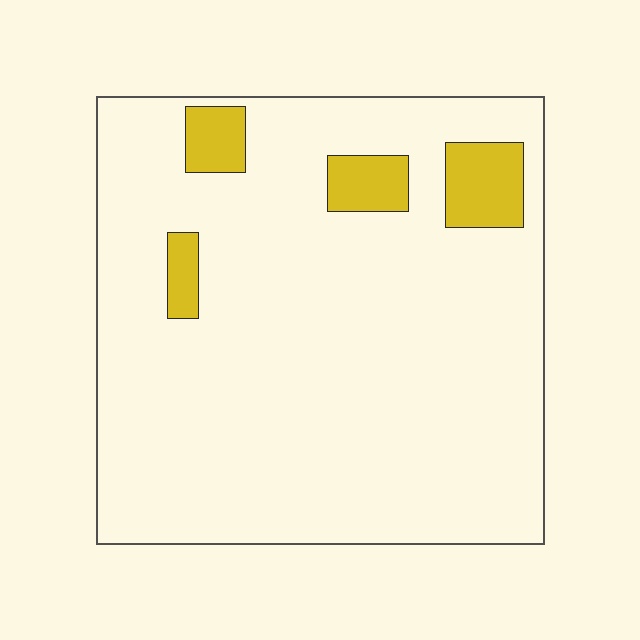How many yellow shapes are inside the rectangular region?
4.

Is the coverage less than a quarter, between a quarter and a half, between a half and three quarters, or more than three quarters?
Less than a quarter.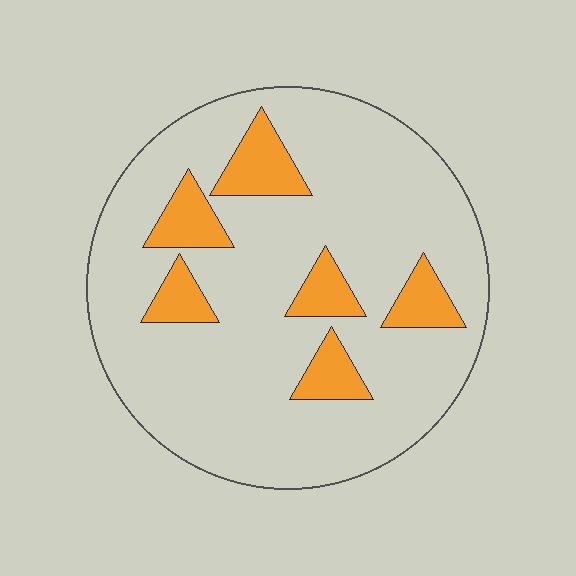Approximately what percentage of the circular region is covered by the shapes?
Approximately 15%.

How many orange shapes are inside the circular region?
6.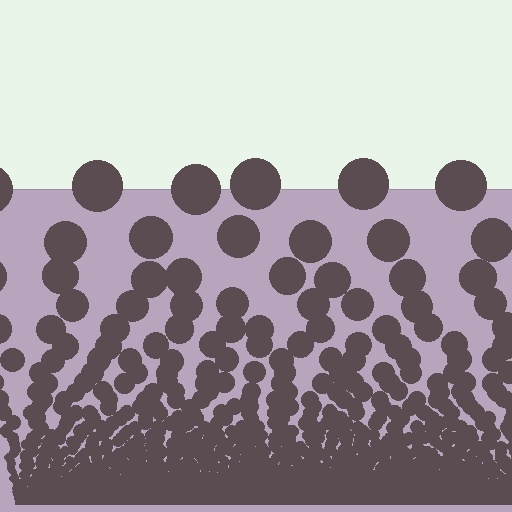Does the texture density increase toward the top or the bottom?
Density increases toward the bottom.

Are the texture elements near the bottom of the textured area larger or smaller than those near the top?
Smaller. The gradient is inverted — elements near the bottom are smaller and denser.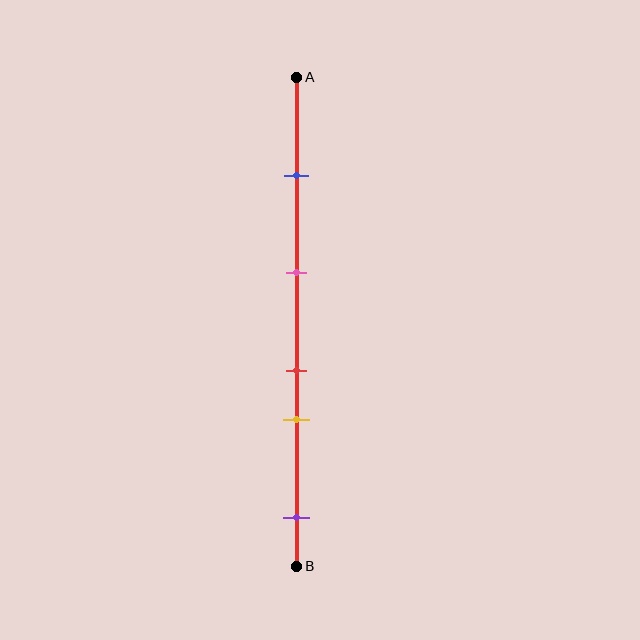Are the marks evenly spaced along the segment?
No, the marks are not evenly spaced.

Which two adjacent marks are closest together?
The red and yellow marks are the closest adjacent pair.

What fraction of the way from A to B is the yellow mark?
The yellow mark is approximately 70% (0.7) of the way from A to B.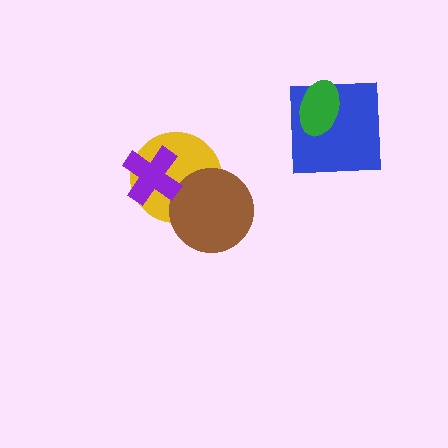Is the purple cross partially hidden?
No, no other shape covers it.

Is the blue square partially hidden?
Yes, it is partially covered by another shape.